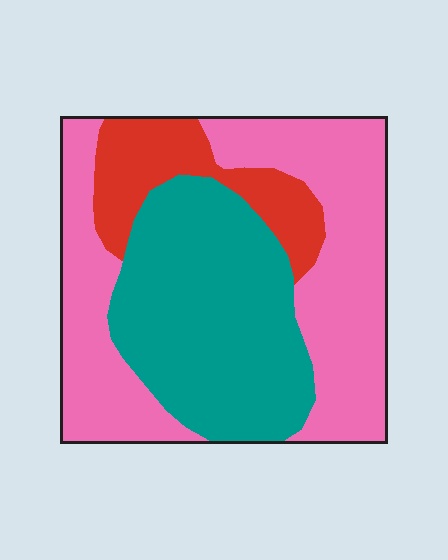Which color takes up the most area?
Pink, at roughly 45%.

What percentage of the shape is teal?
Teal takes up about three eighths (3/8) of the shape.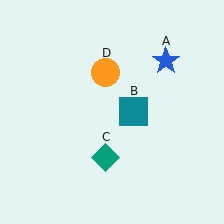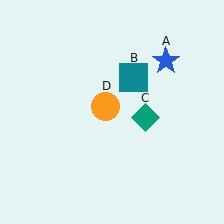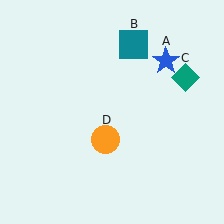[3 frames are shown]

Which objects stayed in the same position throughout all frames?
Blue star (object A) remained stationary.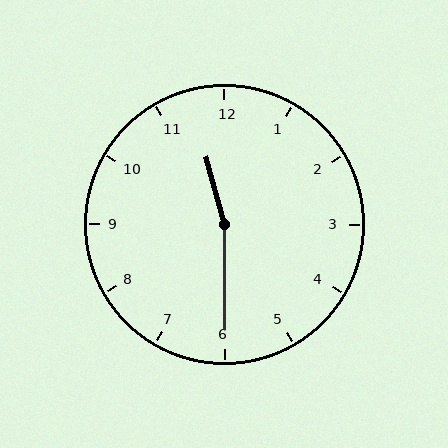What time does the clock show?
11:30.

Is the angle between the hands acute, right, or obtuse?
It is obtuse.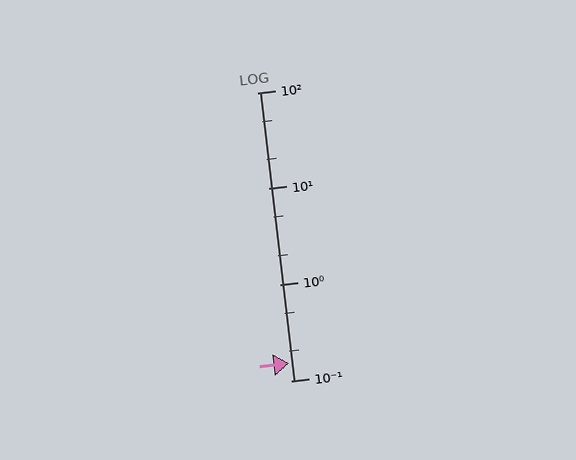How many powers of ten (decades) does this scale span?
The scale spans 3 decades, from 0.1 to 100.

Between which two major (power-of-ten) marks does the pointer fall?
The pointer is between 0.1 and 1.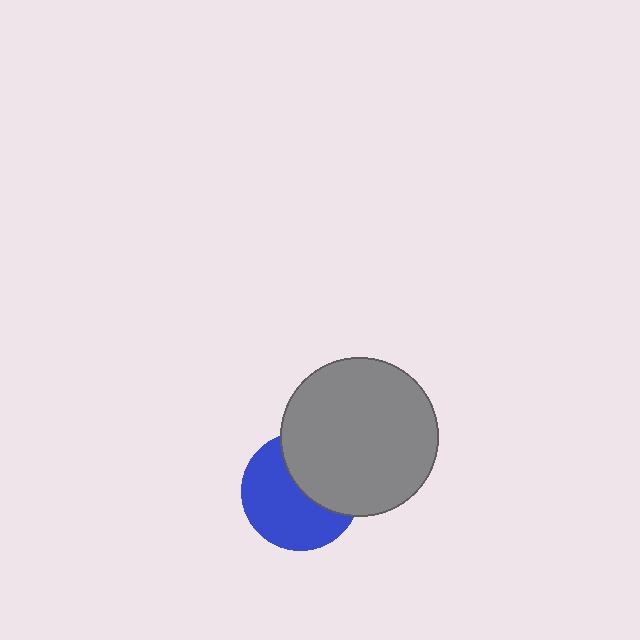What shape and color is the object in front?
The object in front is a gray circle.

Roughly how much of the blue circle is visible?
About half of it is visible (roughly 59%).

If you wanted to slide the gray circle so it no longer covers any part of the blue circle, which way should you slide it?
Slide it toward the upper-right — that is the most direct way to separate the two shapes.